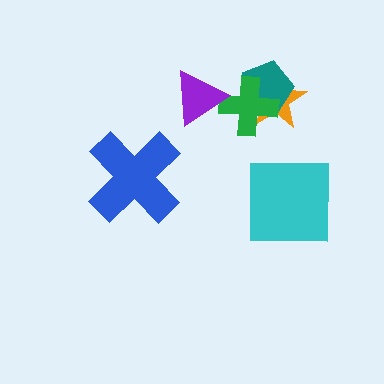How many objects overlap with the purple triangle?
1 object overlaps with the purple triangle.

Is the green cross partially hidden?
Yes, it is partially covered by another shape.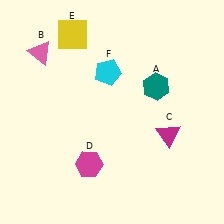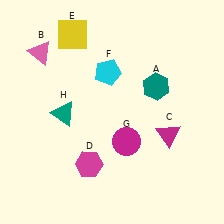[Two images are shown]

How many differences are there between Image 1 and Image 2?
There are 2 differences between the two images.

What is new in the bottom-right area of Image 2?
A magenta circle (G) was added in the bottom-right area of Image 2.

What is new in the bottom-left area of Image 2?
A teal triangle (H) was added in the bottom-left area of Image 2.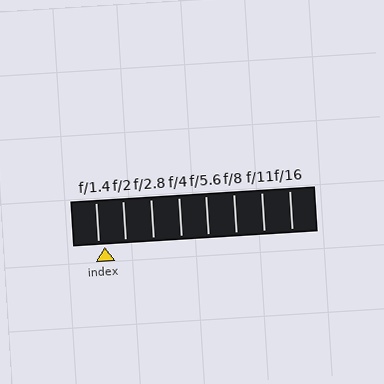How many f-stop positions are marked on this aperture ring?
There are 8 f-stop positions marked.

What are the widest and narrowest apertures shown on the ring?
The widest aperture shown is f/1.4 and the narrowest is f/16.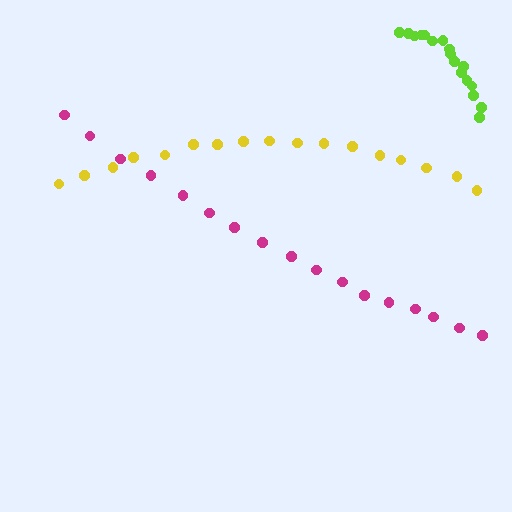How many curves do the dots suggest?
There are 3 distinct paths.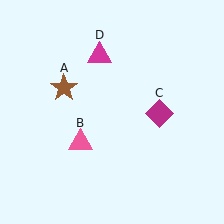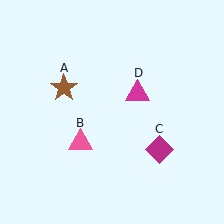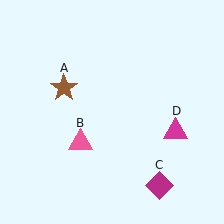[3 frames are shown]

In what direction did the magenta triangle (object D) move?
The magenta triangle (object D) moved down and to the right.